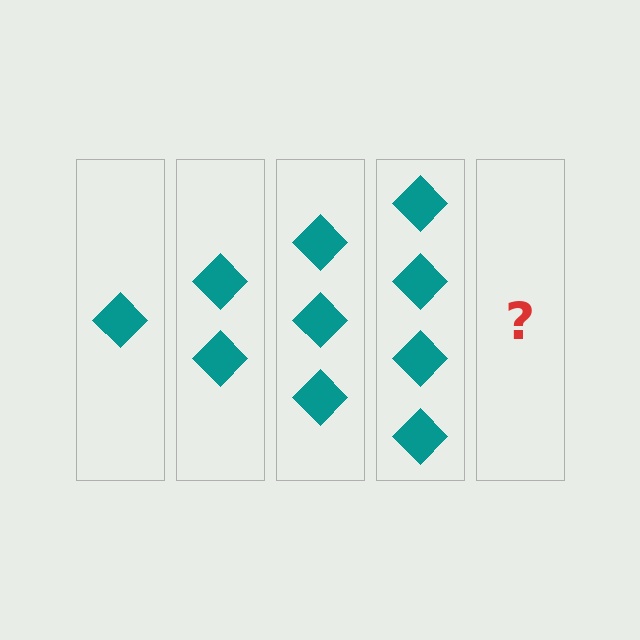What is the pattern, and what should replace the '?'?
The pattern is that each step adds one more diamond. The '?' should be 5 diamonds.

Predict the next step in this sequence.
The next step is 5 diamonds.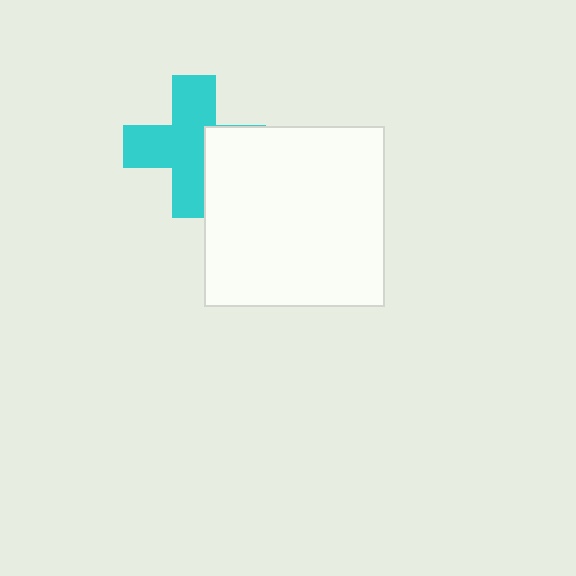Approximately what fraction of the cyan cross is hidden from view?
Roughly 31% of the cyan cross is hidden behind the white square.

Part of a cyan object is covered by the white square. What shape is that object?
It is a cross.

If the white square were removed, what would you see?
You would see the complete cyan cross.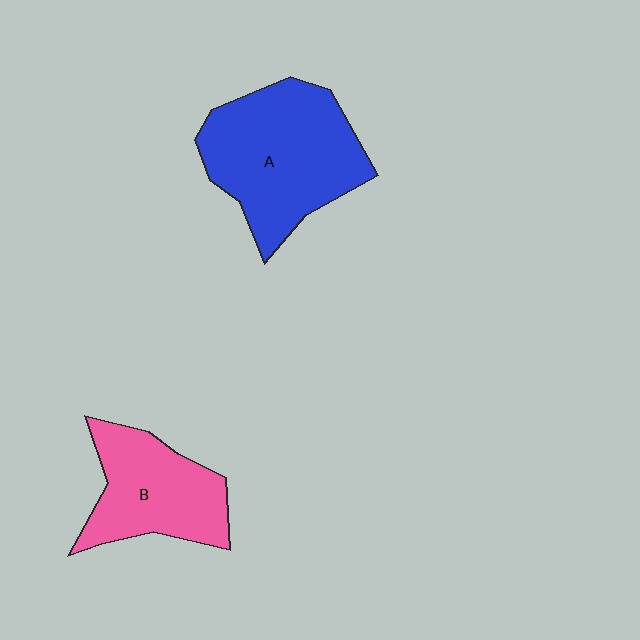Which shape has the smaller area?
Shape B (pink).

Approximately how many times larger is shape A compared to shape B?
Approximately 1.4 times.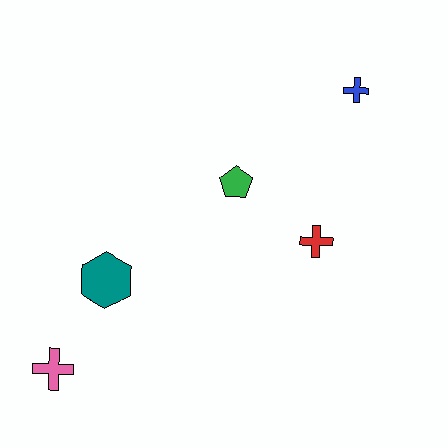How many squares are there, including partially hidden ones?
There are no squares.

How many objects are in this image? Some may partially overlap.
There are 5 objects.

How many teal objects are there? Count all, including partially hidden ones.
There is 1 teal object.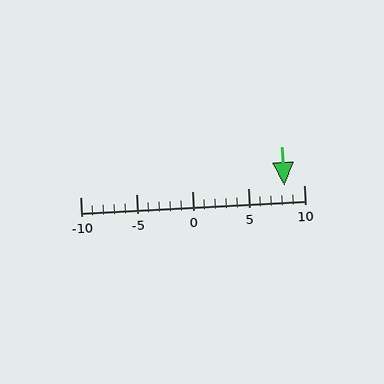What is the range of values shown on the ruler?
The ruler shows values from -10 to 10.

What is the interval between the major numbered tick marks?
The major tick marks are spaced 5 units apart.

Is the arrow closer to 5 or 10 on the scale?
The arrow is closer to 10.